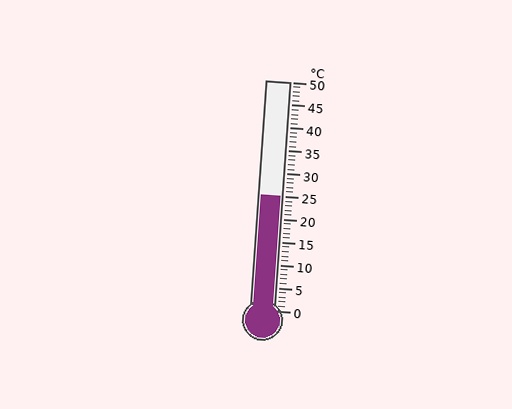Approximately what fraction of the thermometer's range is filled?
The thermometer is filled to approximately 50% of its range.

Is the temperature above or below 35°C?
The temperature is below 35°C.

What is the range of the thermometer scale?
The thermometer scale ranges from 0°C to 50°C.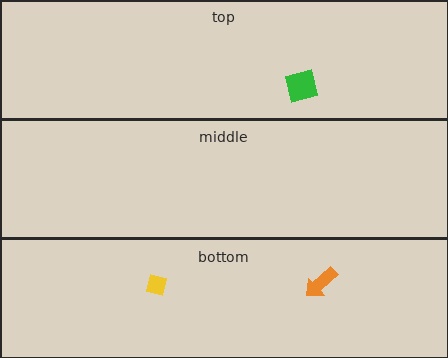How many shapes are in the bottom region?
2.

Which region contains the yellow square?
The bottom region.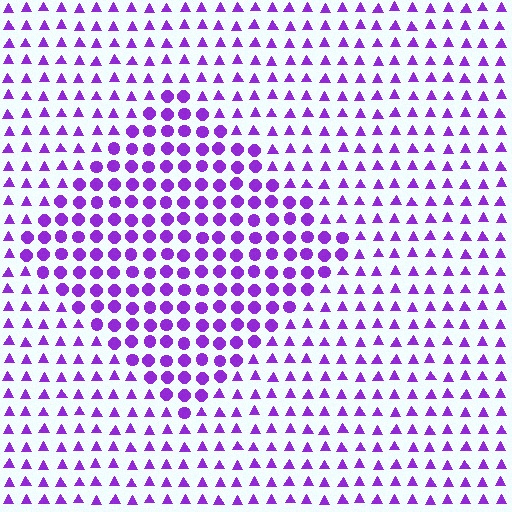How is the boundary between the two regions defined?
The boundary is defined by a change in element shape: circles inside vs. triangles outside. All elements share the same color and spacing.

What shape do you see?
I see a diamond.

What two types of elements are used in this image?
The image uses circles inside the diamond region and triangles outside it.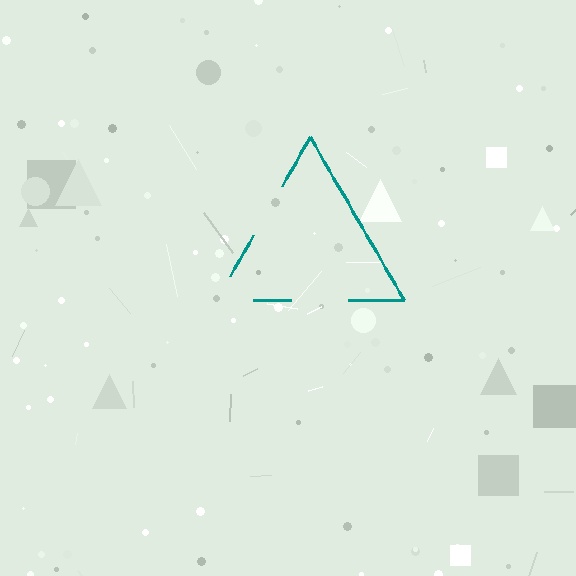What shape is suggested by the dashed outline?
The dashed outline suggests a triangle.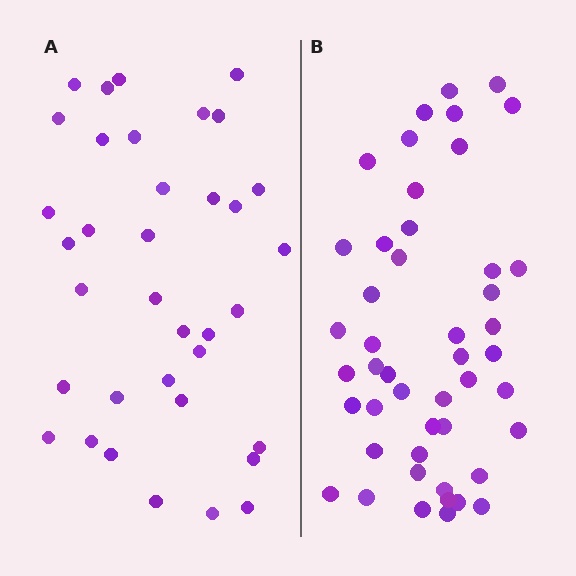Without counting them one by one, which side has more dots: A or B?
Region B (the right region) has more dots.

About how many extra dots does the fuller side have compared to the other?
Region B has roughly 12 or so more dots than region A.